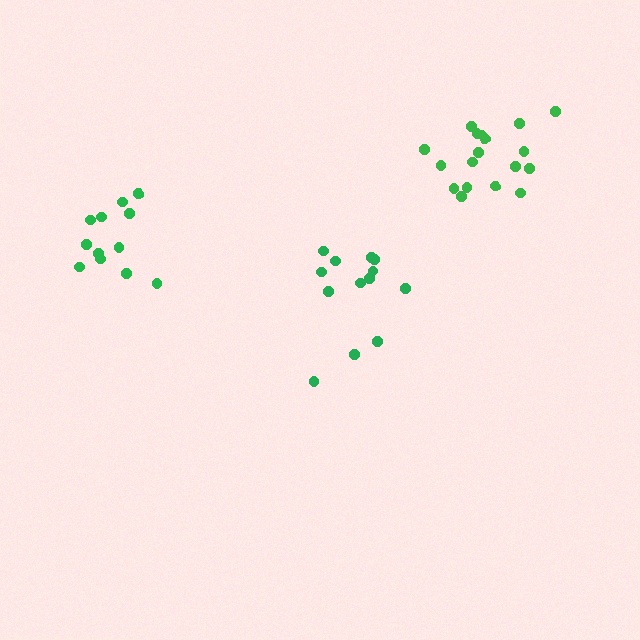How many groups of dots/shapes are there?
There are 3 groups.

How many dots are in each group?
Group 1: 13 dots, Group 2: 18 dots, Group 3: 13 dots (44 total).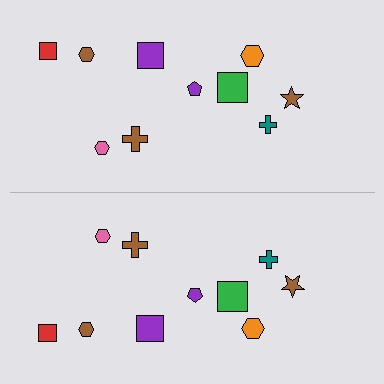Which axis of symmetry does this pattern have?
The pattern has a horizontal axis of symmetry running through the center of the image.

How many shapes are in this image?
There are 20 shapes in this image.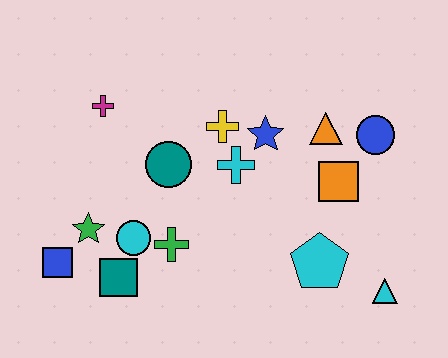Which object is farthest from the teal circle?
The cyan triangle is farthest from the teal circle.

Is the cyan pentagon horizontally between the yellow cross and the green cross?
No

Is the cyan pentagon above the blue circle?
No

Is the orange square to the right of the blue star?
Yes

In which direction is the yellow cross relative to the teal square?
The yellow cross is above the teal square.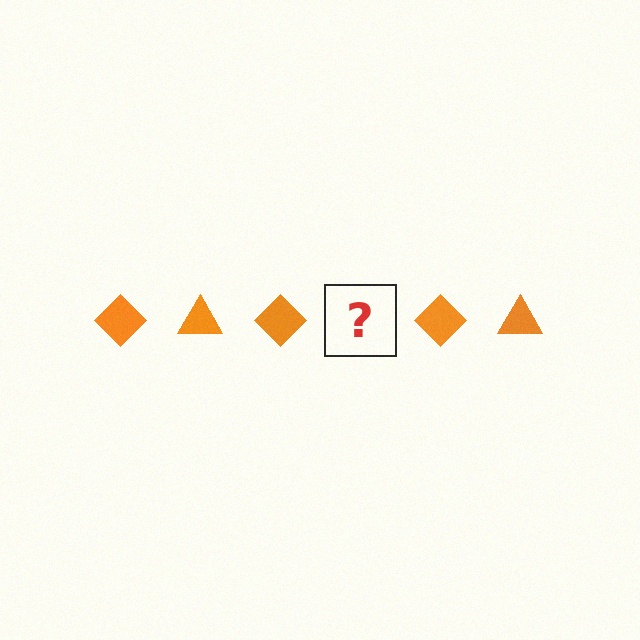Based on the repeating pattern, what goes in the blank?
The blank should be an orange triangle.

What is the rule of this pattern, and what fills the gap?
The rule is that the pattern cycles through diamond, triangle shapes in orange. The gap should be filled with an orange triangle.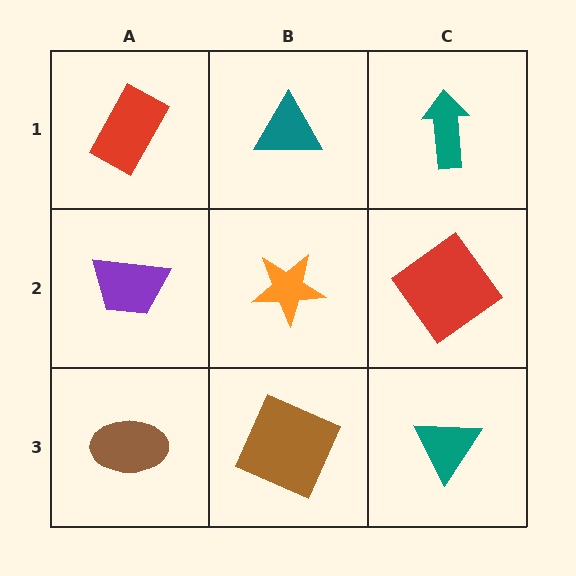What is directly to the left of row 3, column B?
A brown ellipse.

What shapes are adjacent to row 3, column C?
A red diamond (row 2, column C), a brown square (row 3, column B).